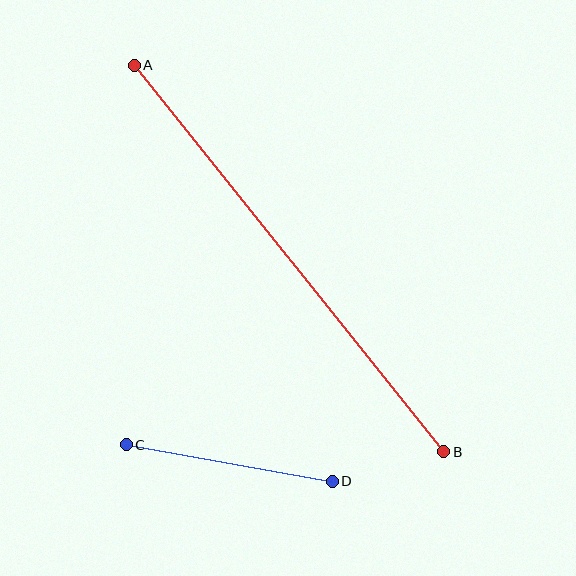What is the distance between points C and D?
The distance is approximately 209 pixels.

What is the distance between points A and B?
The distance is approximately 495 pixels.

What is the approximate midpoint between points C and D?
The midpoint is at approximately (229, 463) pixels.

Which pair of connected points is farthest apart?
Points A and B are farthest apart.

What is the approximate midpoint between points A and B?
The midpoint is at approximately (289, 259) pixels.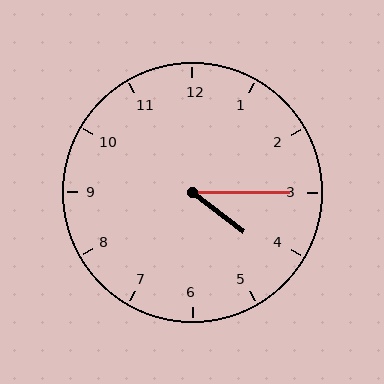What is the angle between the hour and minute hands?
Approximately 38 degrees.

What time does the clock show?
4:15.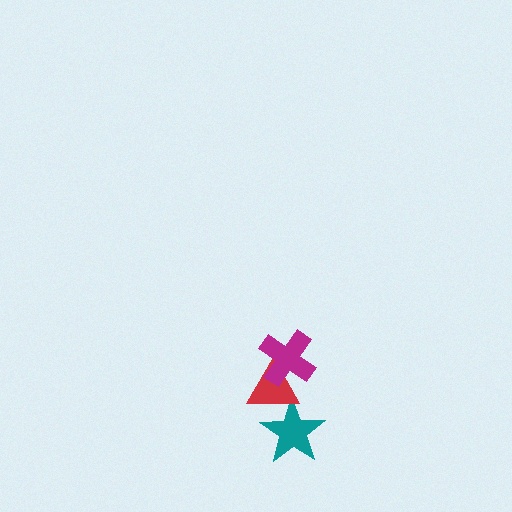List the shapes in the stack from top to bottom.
From top to bottom: the magenta cross, the red triangle, the teal star.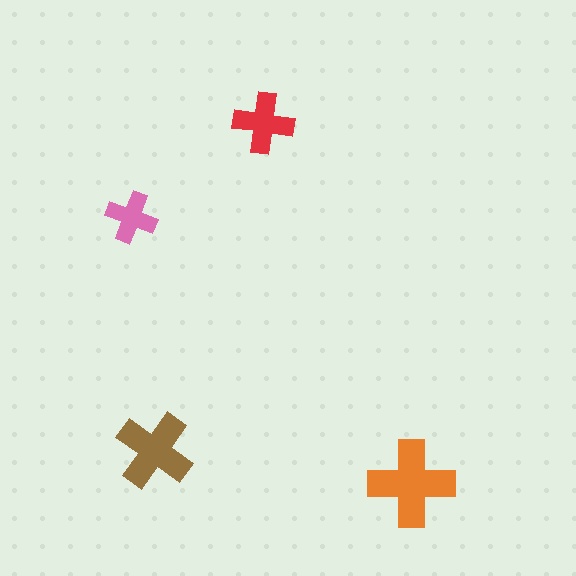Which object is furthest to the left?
The pink cross is leftmost.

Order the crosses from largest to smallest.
the orange one, the brown one, the red one, the pink one.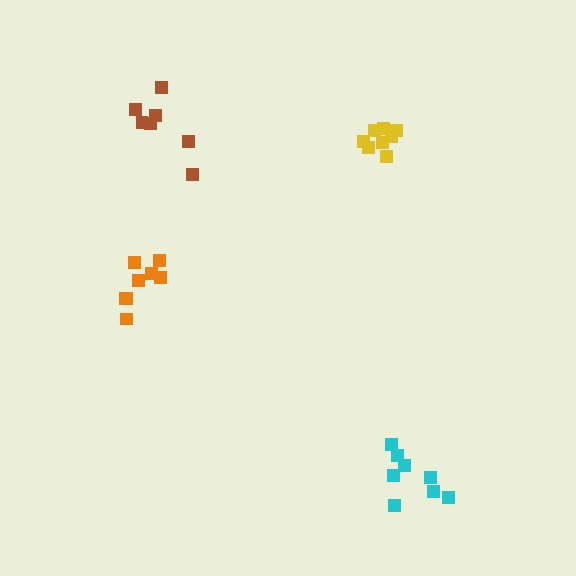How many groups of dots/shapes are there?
There are 4 groups.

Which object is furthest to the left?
The orange cluster is leftmost.